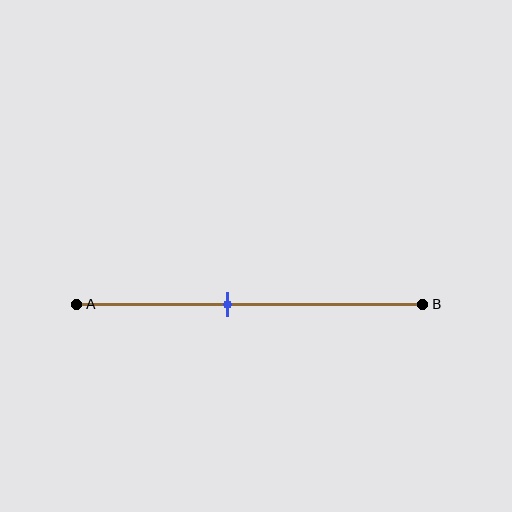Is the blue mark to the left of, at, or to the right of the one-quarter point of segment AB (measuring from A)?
The blue mark is to the right of the one-quarter point of segment AB.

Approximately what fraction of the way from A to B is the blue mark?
The blue mark is approximately 45% of the way from A to B.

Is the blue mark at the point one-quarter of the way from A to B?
No, the mark is at about 45% from A, not at the 25% one-quarter point.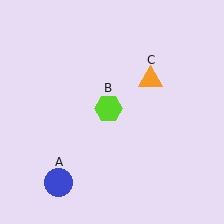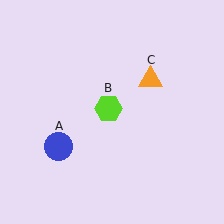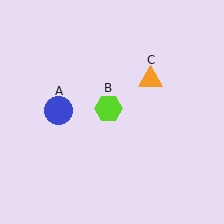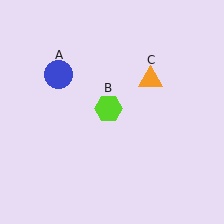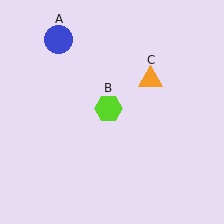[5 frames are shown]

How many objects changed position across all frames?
1 object changed position: blue circle (object A).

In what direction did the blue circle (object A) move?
The blue circle (object A) moved up.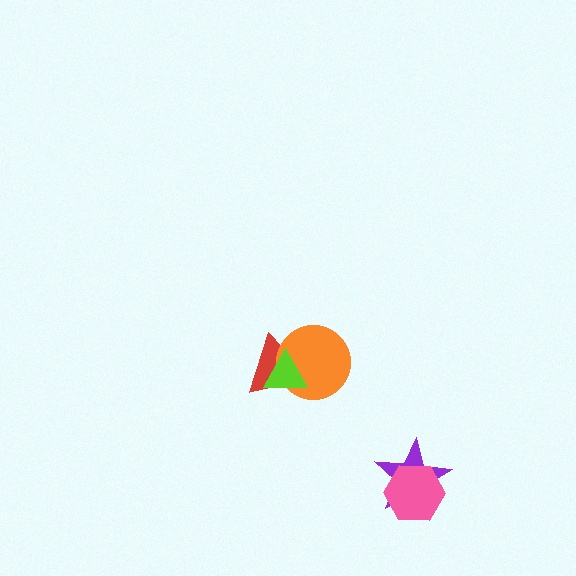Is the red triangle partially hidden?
Yes, it is partially covered by another shape.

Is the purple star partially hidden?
Yes, it is partially covered by another shape.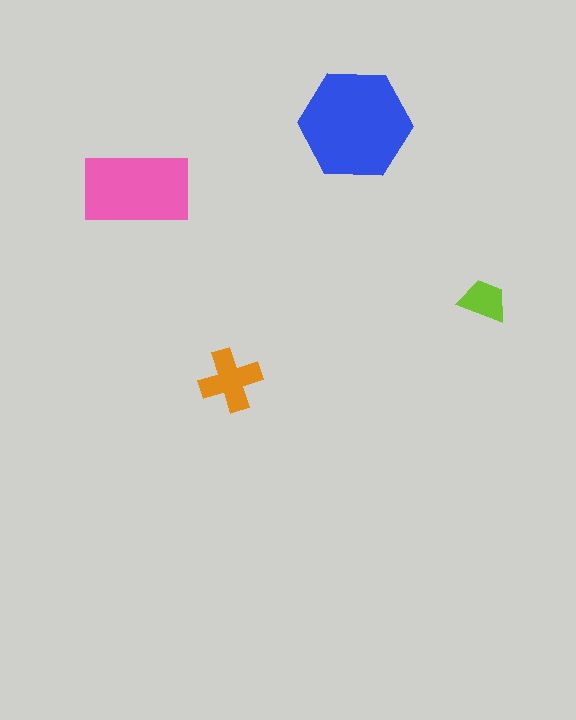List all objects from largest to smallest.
The blue hexagon, the pink rectangle, the orange cross, the lime trapezoid.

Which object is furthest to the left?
The pink rectangle is leftmost.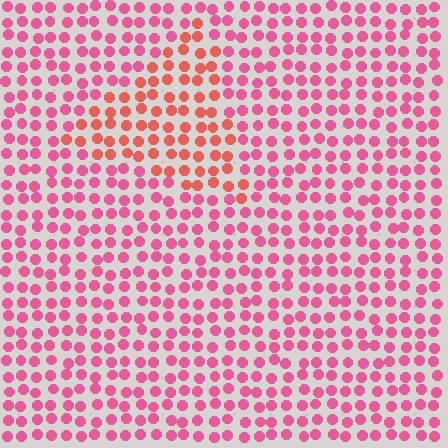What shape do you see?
I see a triangle.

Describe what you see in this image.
The image is filled with small pink elements in a uniform arrangement. A triangle-shaped region is visible where the elements are tinted to a slightly different hue, forming a subtle color boundary.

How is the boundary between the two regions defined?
The boundary is defined purely by a slight shift in hue (about 31 degrees). Spacing, size, and orientation are identical on both sides.